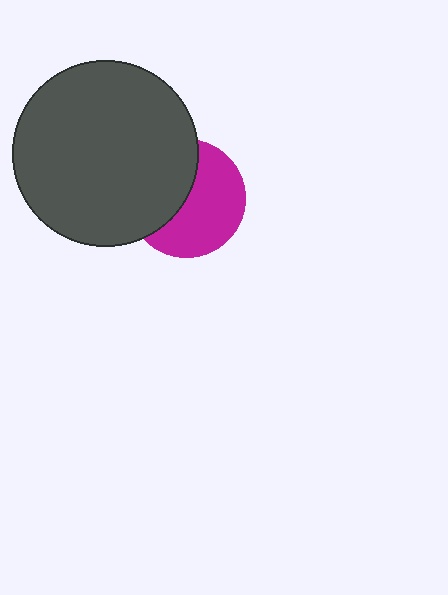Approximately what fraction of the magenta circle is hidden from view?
Roughly 44% of the magenta circle is hidden behind the dark gray circle.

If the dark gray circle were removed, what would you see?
You would see the complete magenta circle.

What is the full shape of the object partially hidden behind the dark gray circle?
The partially hidden object is a magenta circle.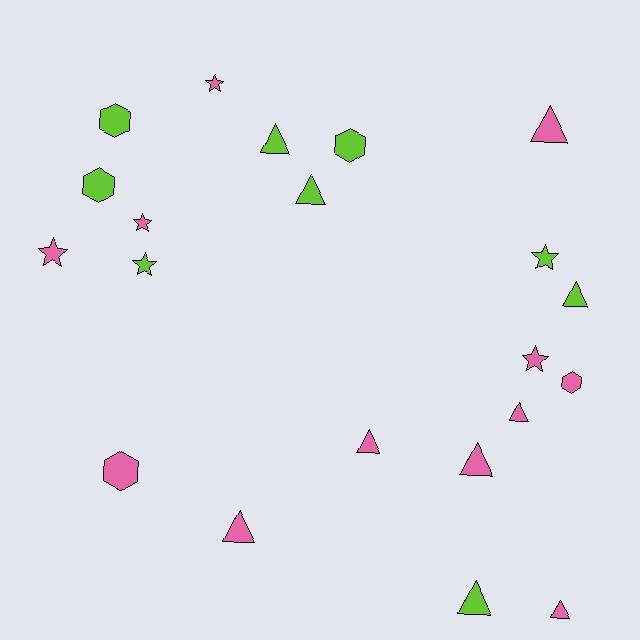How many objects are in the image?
There are 21 objects.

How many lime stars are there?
There are 2 lime stars.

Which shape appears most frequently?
Triangle, with 10 objects.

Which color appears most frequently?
Pink, with 12 objects.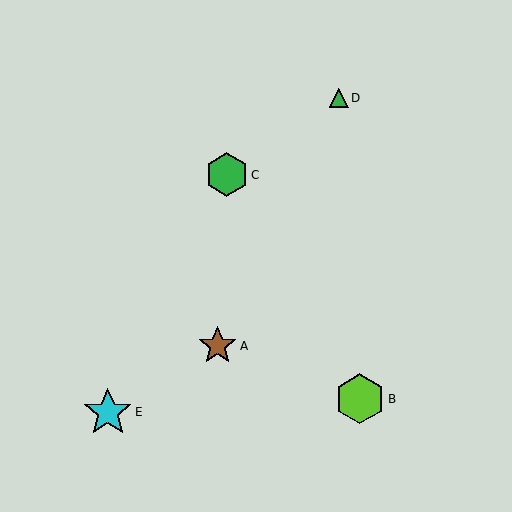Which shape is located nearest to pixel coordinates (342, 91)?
The green triangle (labeled D) at (339, 98) is nearest to that location.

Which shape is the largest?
The lime hexagon (labeled B) is the largest.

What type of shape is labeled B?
Shape B is a lime hexagon.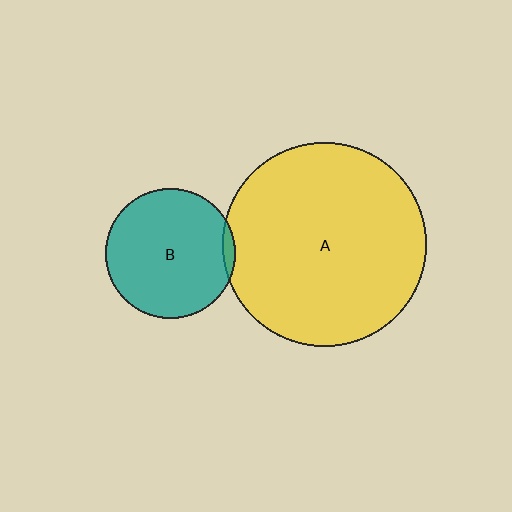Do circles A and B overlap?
Yes.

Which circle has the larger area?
Circle A (yellow).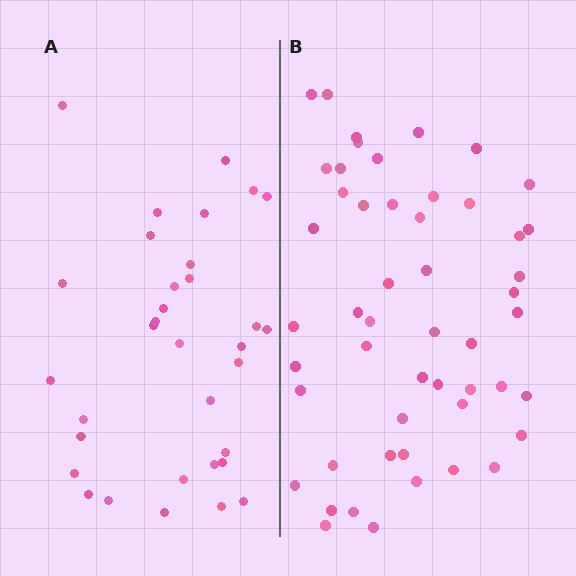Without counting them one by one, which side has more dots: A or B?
Region B (the right region) has more dots.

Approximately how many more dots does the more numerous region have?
Region B has approximately 20 more dots than region A.